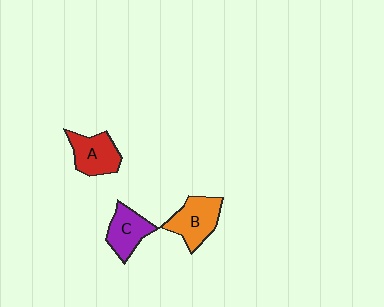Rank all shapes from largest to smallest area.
From largest to smallest: B (orange), A (red), C (purple).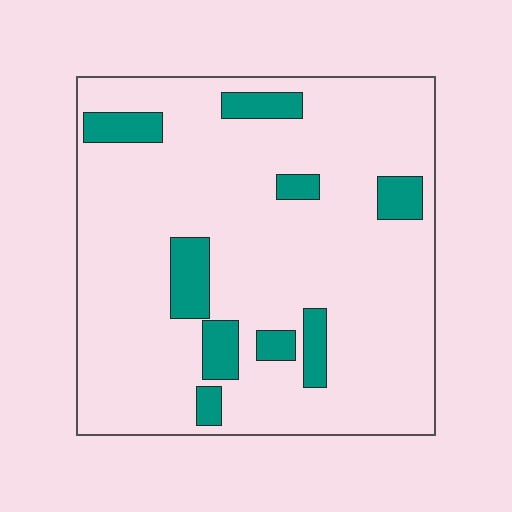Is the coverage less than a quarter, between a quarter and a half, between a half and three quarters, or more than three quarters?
Less than a quarter.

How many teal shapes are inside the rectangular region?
9.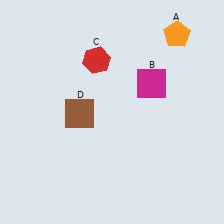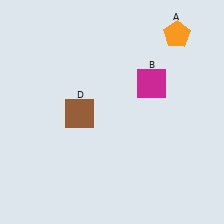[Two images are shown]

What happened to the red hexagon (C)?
The red hexagon (C) was removed in Image 2. It was in the top-left area of Image 1.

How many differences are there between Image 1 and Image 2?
There is 1 difference between the two images.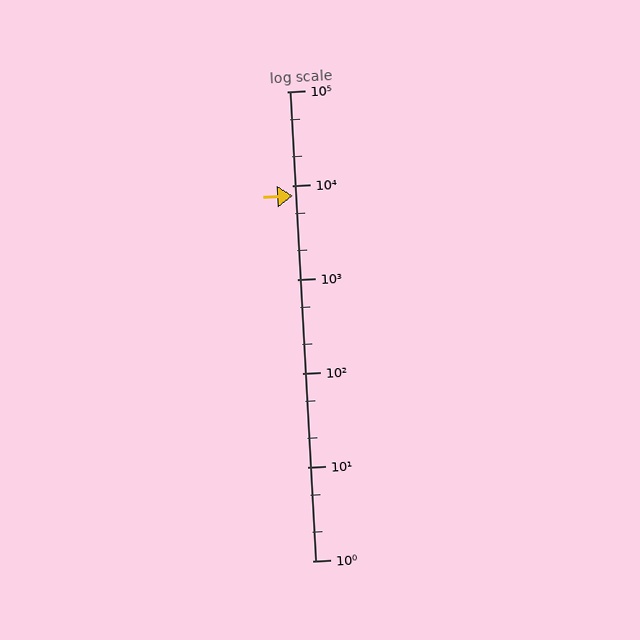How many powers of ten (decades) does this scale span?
The scale spans 5 decades, from 1 to 100000.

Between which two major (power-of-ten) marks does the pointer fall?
The pointer is between 1000 and 10000.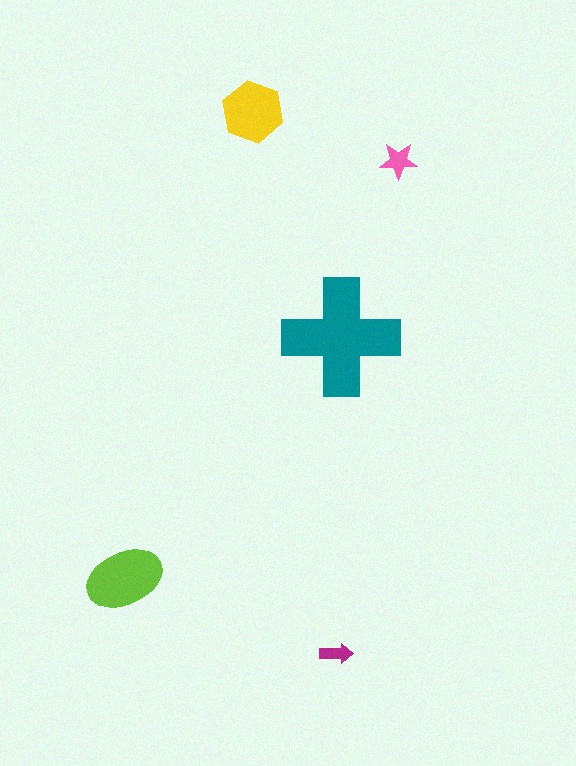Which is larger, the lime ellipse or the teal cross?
The teal cross.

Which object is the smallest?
The magenta arrow.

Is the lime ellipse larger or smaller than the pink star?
Larger.